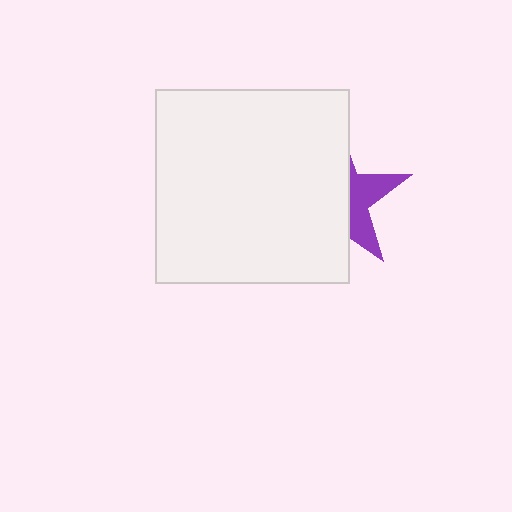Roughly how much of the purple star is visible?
A small part of it is visible (roughly 34%).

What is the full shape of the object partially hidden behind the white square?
The partially hidden object is a purple star.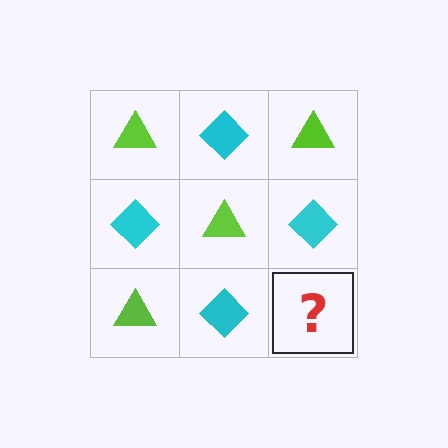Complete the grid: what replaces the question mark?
The question mark should be replaced with a lime triangle.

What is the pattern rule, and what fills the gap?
The rule is that it alternates lime triangle and cyan diamond in a checkerboard pattern. The gap should be filled with a lime triangle.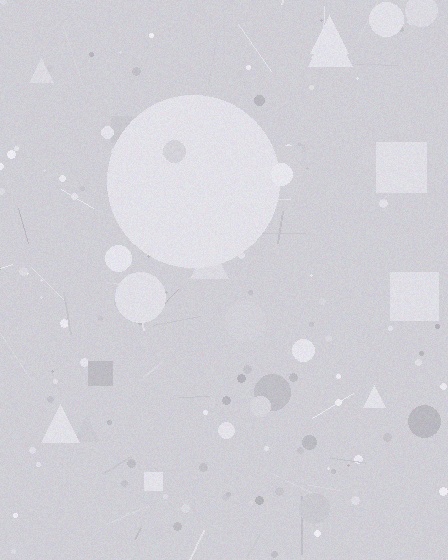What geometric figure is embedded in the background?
A circle is embedded in the background.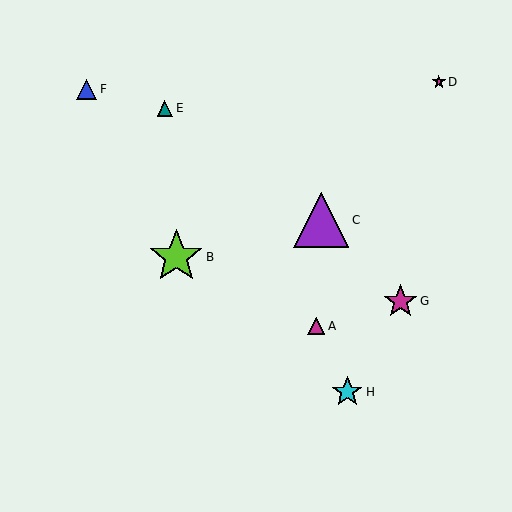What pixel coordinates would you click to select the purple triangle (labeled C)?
Click at (321, 220) to select the purple triangle C.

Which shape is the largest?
The purple triangle (labeled C) is the largest.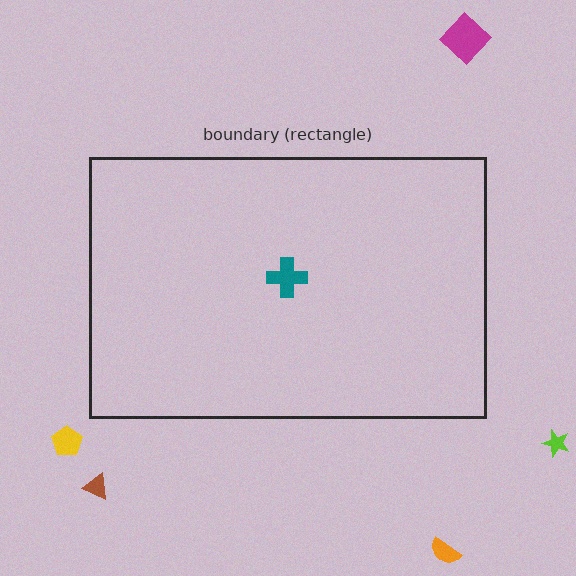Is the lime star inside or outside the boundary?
Outside.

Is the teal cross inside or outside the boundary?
Inside.